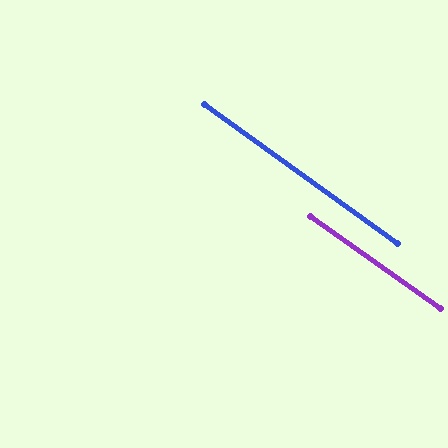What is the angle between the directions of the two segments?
Approximately 1 degree.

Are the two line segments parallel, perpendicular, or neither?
Parallel — their directions differ by only 0.7°.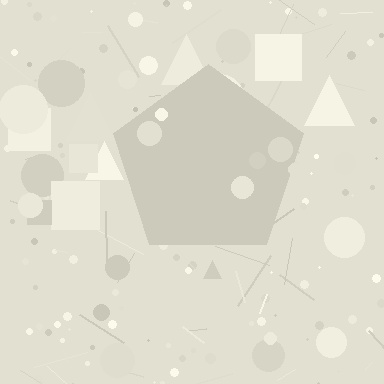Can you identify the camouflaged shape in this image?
The camouflaged shape is a pentagon.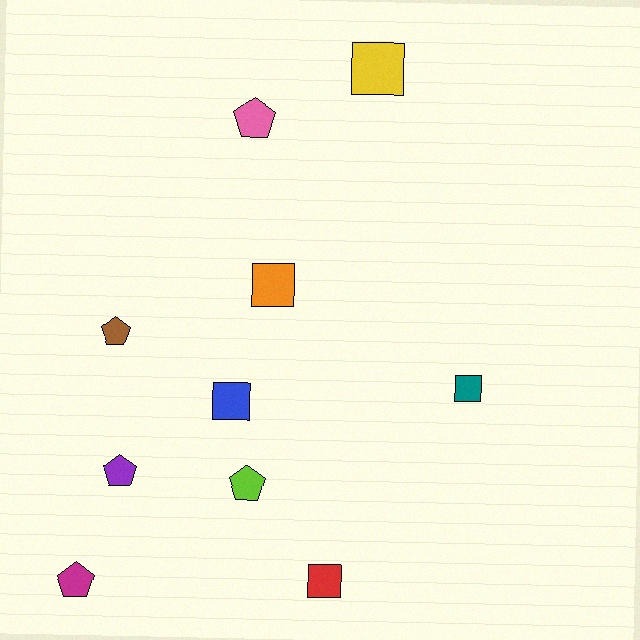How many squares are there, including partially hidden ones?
There are 5 squares.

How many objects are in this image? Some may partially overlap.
There are 10 objects.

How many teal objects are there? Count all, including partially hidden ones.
There is 1 teal object.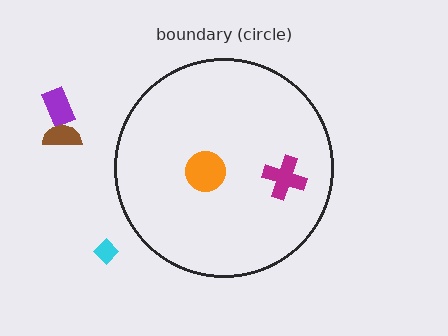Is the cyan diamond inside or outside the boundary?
Outside.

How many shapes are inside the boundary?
2 inside, 3 outside.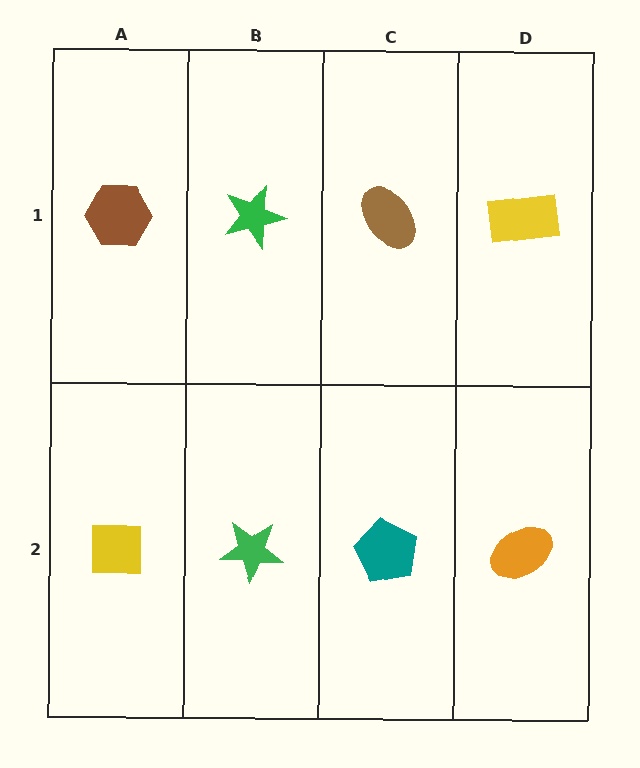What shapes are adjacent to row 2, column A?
A brown hexagon (row 1, column A), a green star (row 2, column B).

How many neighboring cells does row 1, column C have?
3.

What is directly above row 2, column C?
A brown ellipse.